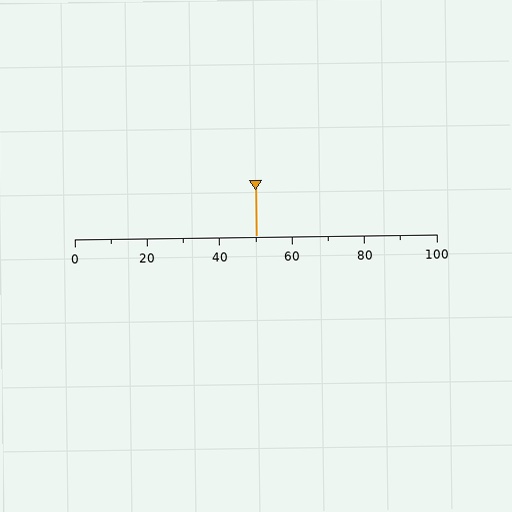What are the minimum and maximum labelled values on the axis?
The axis runs from 0 to 100.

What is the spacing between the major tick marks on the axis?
The major ticks are spaced 20 apart.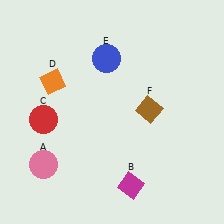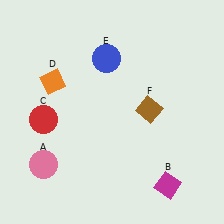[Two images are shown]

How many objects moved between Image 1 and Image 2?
1 object moved between the two images.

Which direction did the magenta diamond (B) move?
The magenta diamond (B) moved right.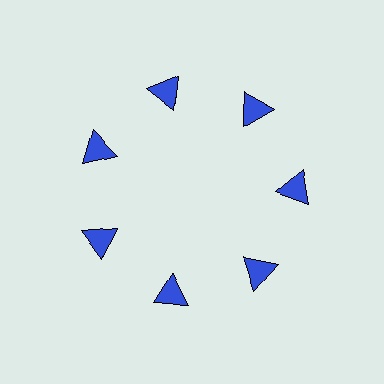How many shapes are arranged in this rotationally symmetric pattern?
There are 7 shapes, arranged in 7 groups of 1.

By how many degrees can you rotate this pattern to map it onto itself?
The pattern maps onto itself every 51 degrees of rotation.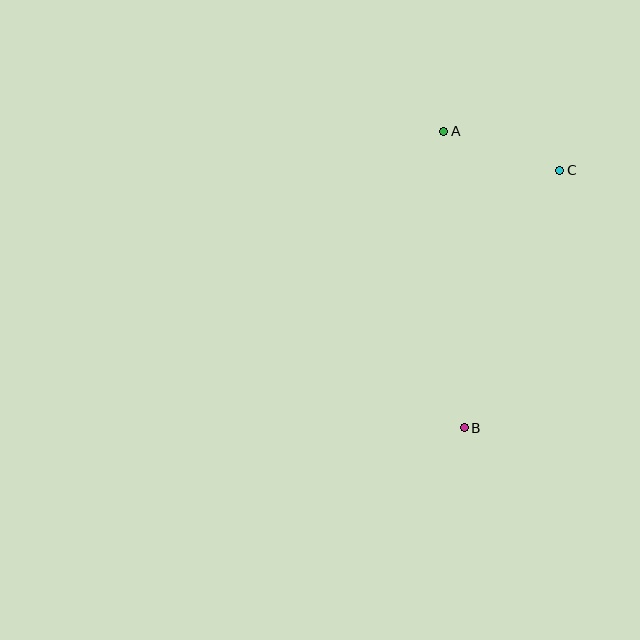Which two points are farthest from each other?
Points A and B are farthest from each other.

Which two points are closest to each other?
Points A and C are closest to each other.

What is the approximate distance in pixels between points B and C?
The distance between B and C is approximately 274 pixels.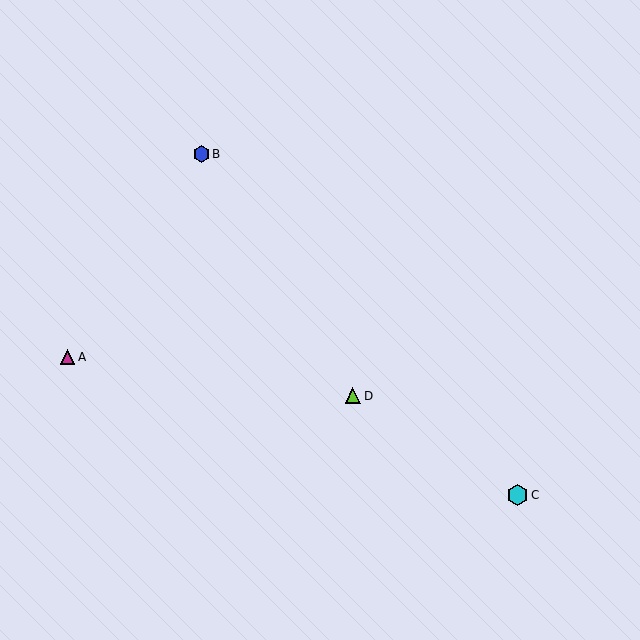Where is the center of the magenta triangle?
The center of the magenta triangle is at (68, 357).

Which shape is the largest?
The cyan hexagon (labeled C) is the largest.